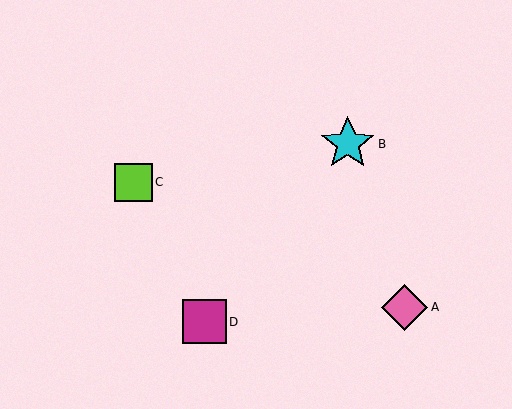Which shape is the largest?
The cyan star (labeled B) is the largest.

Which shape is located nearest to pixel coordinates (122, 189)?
The lime square (labeled C) at (133, 182) is nearest to that location.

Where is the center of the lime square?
The center of the lime square is at (133, 182).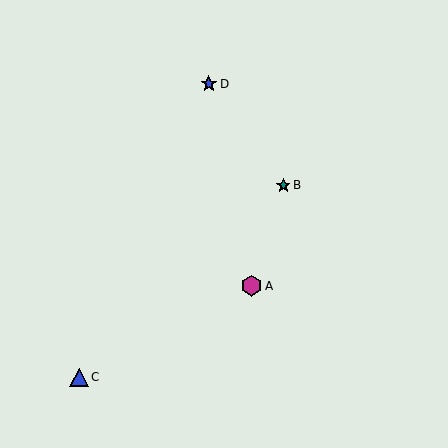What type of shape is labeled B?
Shape B is a teal star.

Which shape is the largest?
The magenta hexagon (labeled A) is the largest.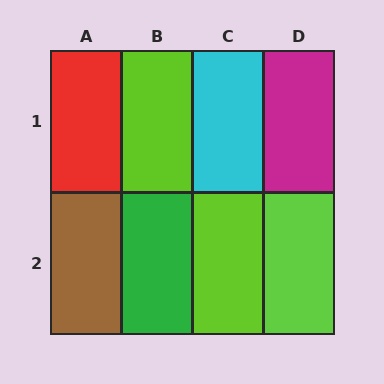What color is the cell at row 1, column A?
Red.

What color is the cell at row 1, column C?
Cyan.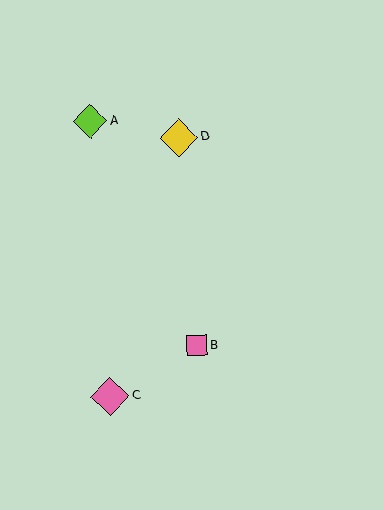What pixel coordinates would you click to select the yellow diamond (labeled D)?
Click at (179, 138) to select the yellow diamond D.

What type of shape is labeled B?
Shape B is a pink square.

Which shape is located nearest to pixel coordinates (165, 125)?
The yellow diamond (labeled D) at (179, 138) is nearest to that location.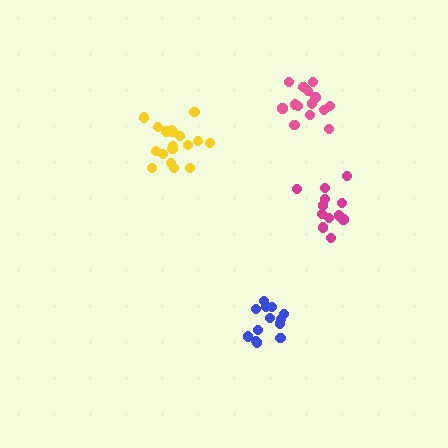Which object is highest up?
The pink cluster is topmost.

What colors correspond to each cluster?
The clusters are colored: pink, yellow, magenta, blue.